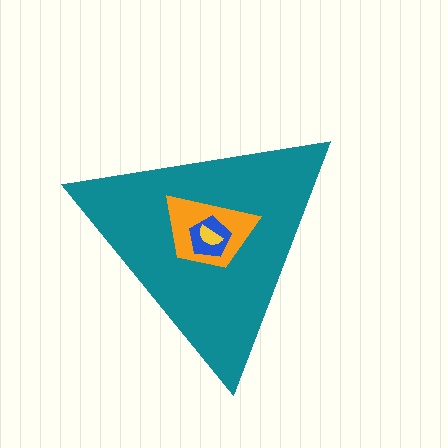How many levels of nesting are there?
4.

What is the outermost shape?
The teal triangle.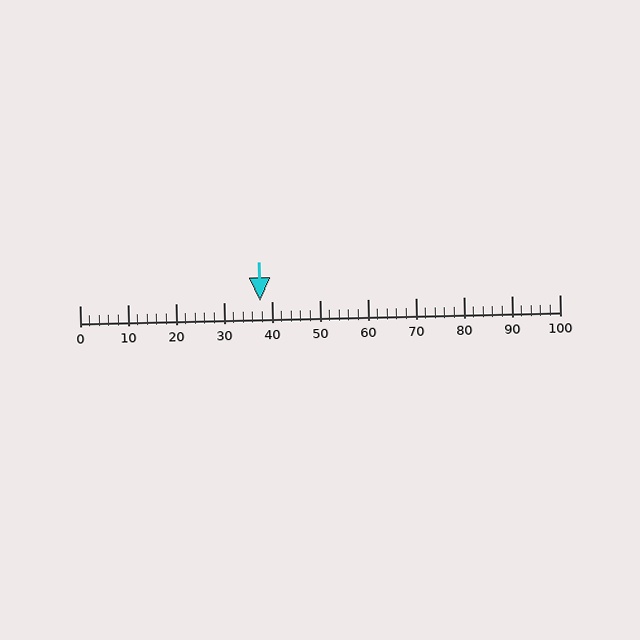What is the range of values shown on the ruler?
The ruler shows values from 0 to 100.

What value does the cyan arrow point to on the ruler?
The cyan arrow points to approximately 38.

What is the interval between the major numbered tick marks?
The major tick marks are spaced 10 units apart.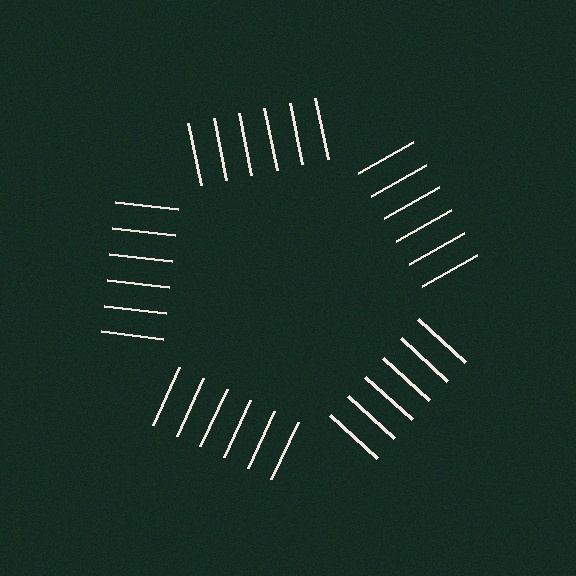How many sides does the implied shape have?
5 sides — the line-ends trace a pentagon.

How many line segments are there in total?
30 — 6 along each of the 5 edges.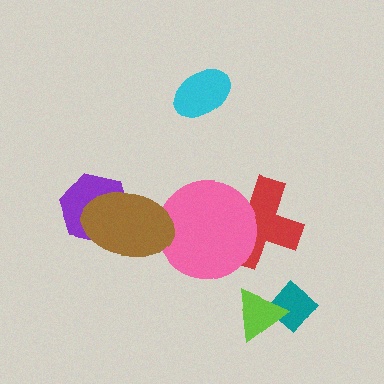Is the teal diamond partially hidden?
Yes, it is partially covered by another shape.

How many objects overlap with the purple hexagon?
1 object overlaps with the purple hexagon.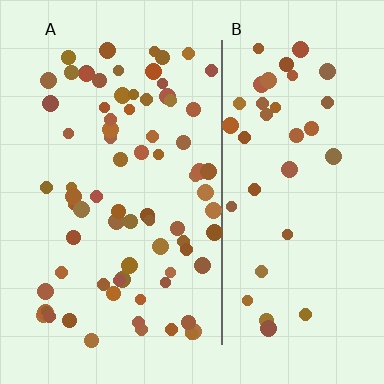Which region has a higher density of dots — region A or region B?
A (the left).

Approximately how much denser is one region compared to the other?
Approximately 2.1× — region A over region B.